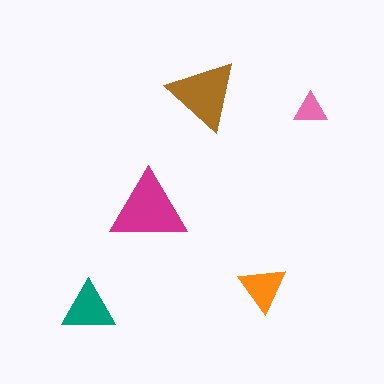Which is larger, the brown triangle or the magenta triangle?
The magenta one.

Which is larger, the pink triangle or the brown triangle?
The brown one.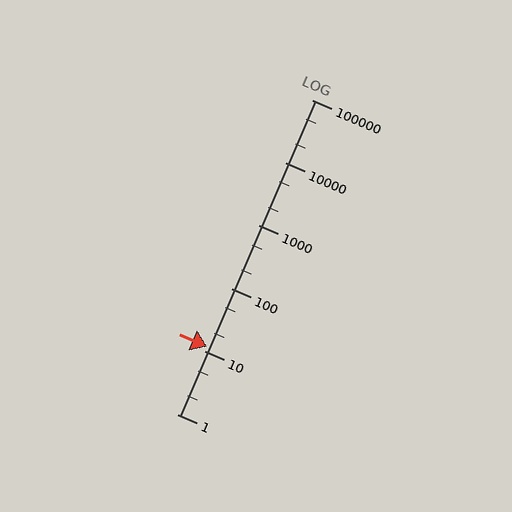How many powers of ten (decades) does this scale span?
The scale spans 5 decades, from 1 to 100000.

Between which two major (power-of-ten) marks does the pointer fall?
The pointer is between 10 and 100.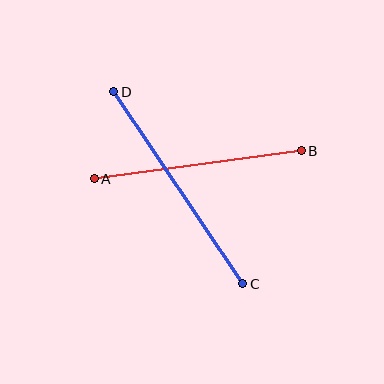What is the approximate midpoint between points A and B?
The midpoint is at approximately (198, 165) pixels.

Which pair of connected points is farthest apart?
Points C and D are farthest apart.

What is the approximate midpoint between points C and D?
The midpoint is at approximately (178, 188) pixels.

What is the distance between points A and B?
The distance is approximately 209 pixels.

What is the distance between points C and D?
The distance is approximately 231 pixels.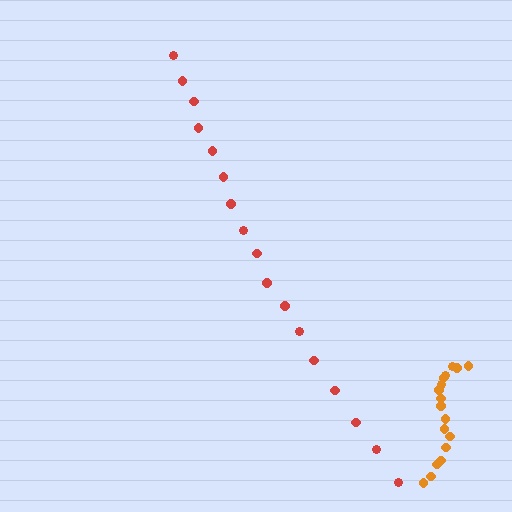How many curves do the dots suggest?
There are 2 distinct paths.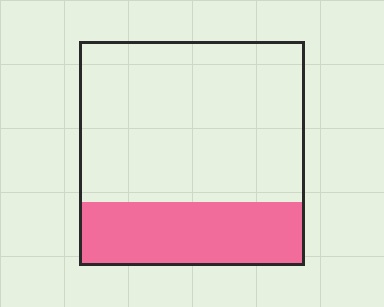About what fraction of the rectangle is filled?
About one quarter (1/4).